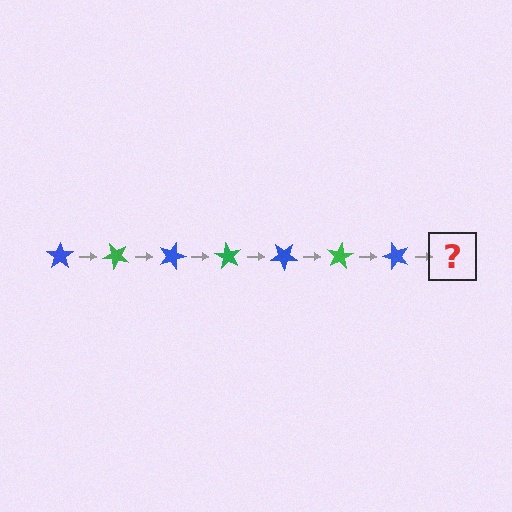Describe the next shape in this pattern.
It should be a green star, rotated 315 degrees from the start.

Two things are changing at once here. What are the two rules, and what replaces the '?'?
The two rules are that it rotates 45 degrees each step and the color cycles through blue and green. The '?' should be a green star, rotated 315 degrees from the start.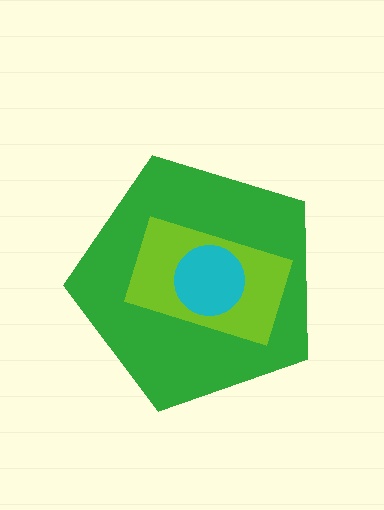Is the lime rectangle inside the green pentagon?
Yes.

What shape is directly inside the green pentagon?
The lime rectangle.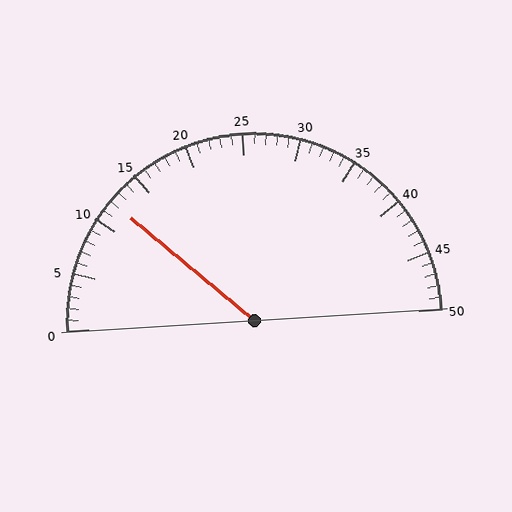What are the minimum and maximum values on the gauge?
The gauge ranges from 0 to 50.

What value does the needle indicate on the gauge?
The needle indicates approximately 12.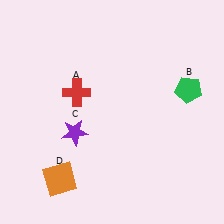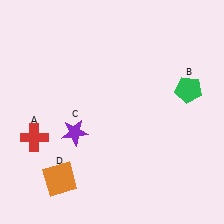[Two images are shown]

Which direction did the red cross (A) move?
The red cross (A) moved down.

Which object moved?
The red cross (A) moved down.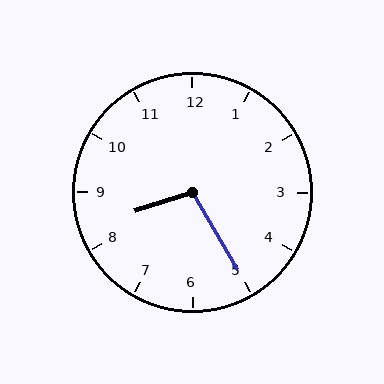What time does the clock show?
8:25.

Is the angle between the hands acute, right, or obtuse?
It is obtuse.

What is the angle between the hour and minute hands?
Approximately 102 degrees.